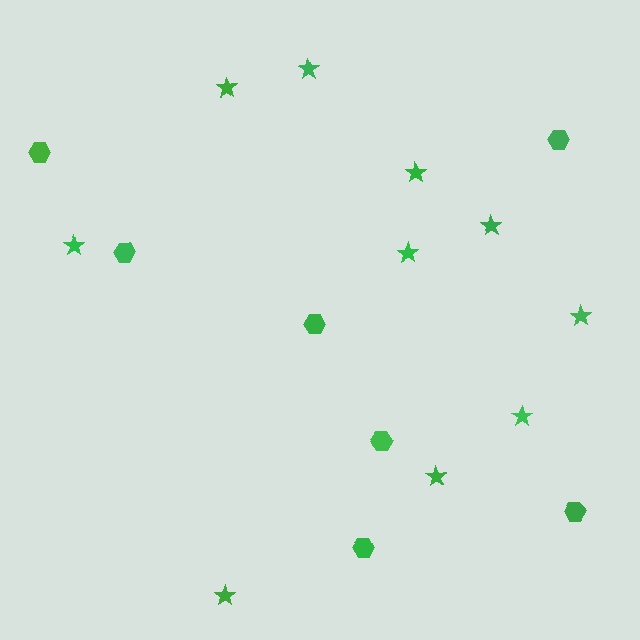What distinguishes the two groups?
There are 2 groups: one group of stars (10) and one group of hexagons (7).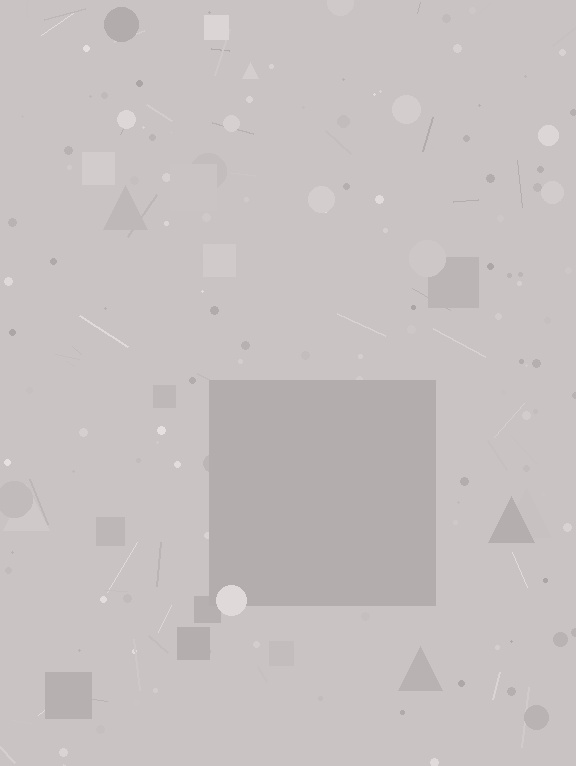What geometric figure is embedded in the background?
A square is embedded in the background.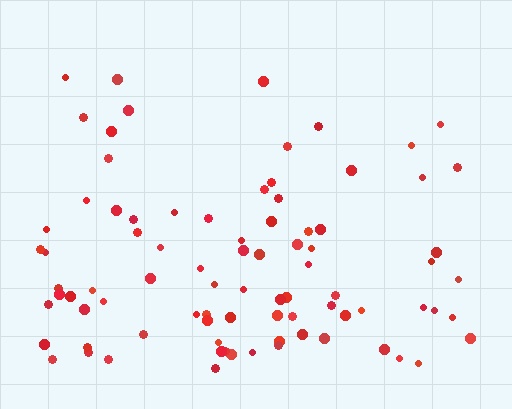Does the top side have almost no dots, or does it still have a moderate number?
Still a moderate number, just noticeably fewer than the bottom.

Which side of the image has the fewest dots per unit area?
The top.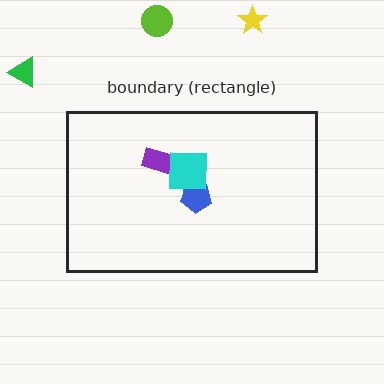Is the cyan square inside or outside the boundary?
Inside.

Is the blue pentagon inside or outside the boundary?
Inside.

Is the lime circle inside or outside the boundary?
Outside.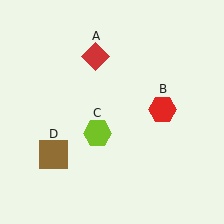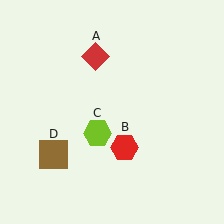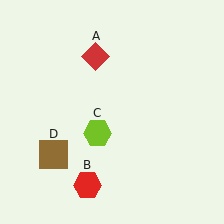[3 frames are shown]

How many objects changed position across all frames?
1 object changed position: red hexagon (object B).